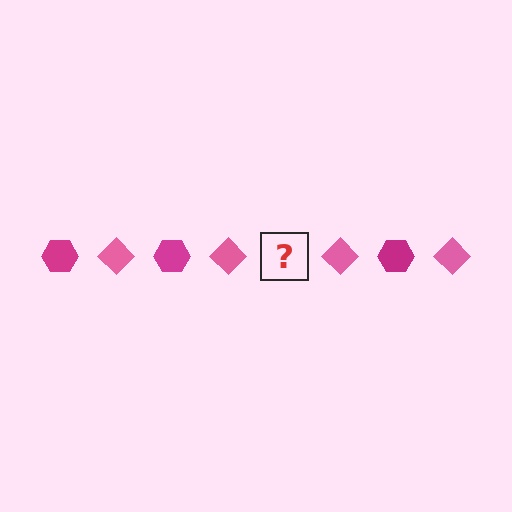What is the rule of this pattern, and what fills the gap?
The rule is that the pattern alternates between magenta hexagon and pink diamond. The gap should be filled with a magenta hexagon.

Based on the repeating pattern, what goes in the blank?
The blank should be a magenta hexagon.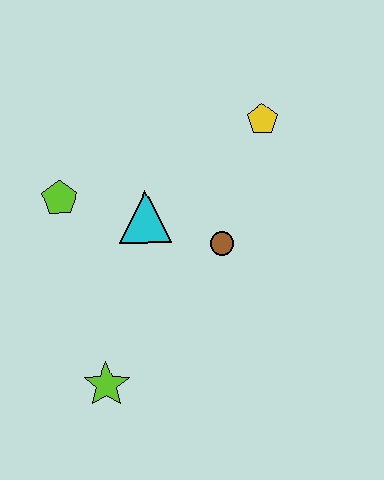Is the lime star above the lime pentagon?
No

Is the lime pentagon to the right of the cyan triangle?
No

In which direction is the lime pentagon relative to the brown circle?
The lime pentagon is to the left of the brown circle.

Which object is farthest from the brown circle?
The lime star is farthest from the brown circle.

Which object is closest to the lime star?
The cyan triangle is closest to the lime star.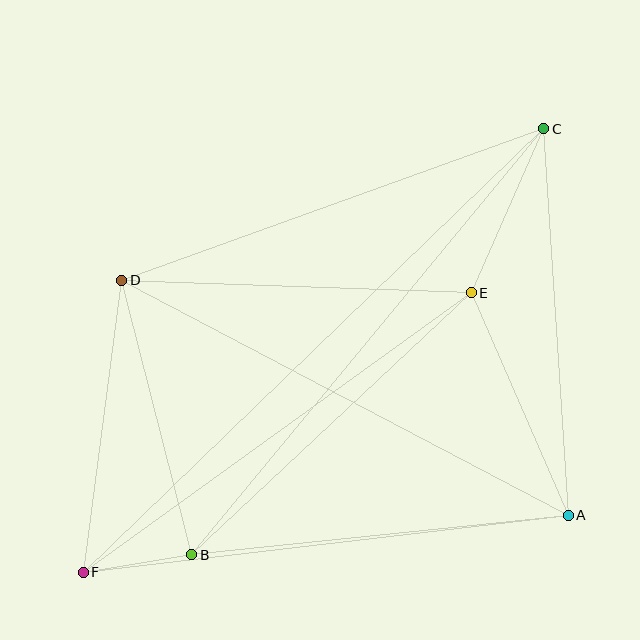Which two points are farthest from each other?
Points C and F are farthest from each other.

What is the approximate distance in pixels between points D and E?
The distance between D and E is approximately 350 pixels.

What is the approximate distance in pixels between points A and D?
The distance between A and D is approximately 505 pixels.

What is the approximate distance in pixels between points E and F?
The distance between E and F is approximately 478 pixels.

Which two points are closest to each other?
Points B and F are closest to each other.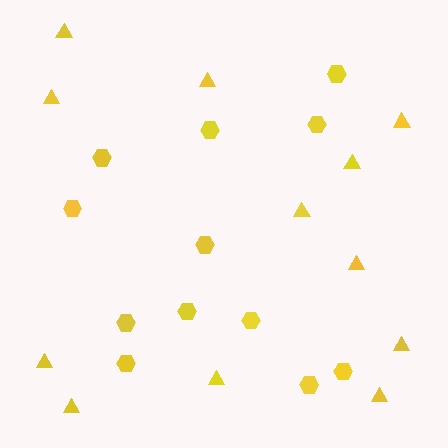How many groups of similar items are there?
There are 2 groups: one group of triangles (12) and one group of hexagons (12).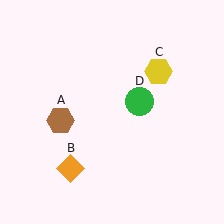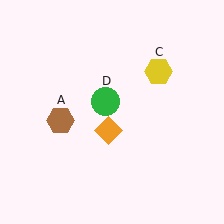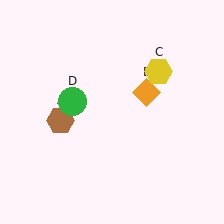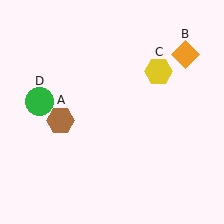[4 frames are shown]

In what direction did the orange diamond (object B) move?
The orange diamond (object B) moved up and to the right.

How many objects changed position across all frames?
2 objects changed position: orange diamond (object B), green circle (object D).